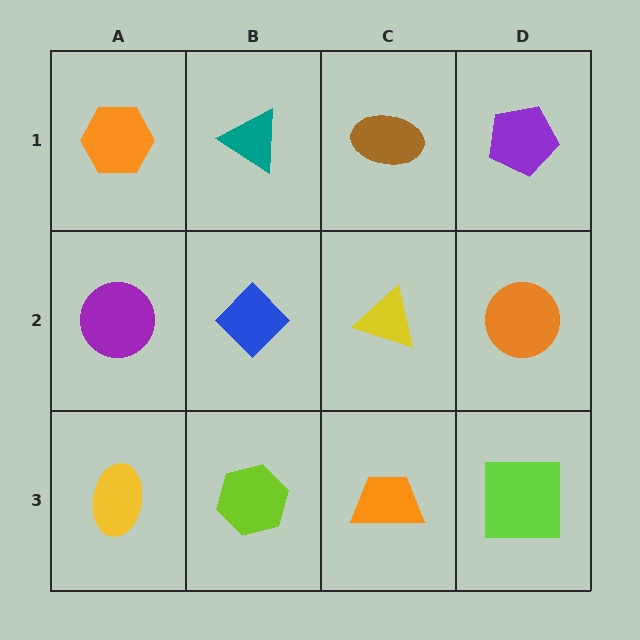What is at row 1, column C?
A brown ellipse.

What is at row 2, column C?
A yellow triangle.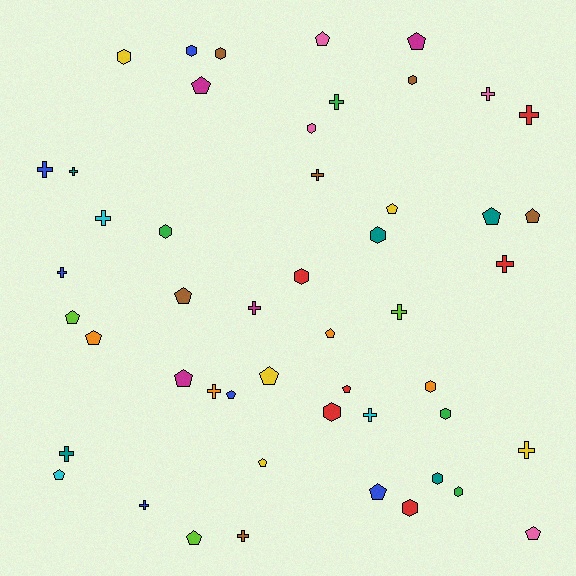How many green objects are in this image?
There are 4 green objects.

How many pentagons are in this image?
There are 19 pentagons.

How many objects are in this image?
There are 50 objects.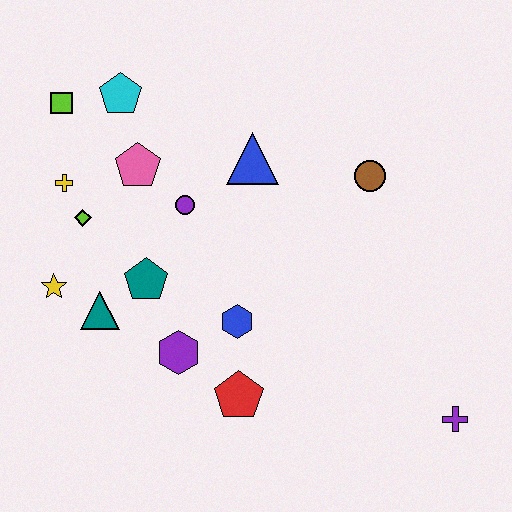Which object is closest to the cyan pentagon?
The lime square is closest to the cyan pentagon.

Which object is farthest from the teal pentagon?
The purple cross is farthest from the teal pentagon.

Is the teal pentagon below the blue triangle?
Yes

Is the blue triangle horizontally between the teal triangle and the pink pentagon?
No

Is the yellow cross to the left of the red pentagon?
Yes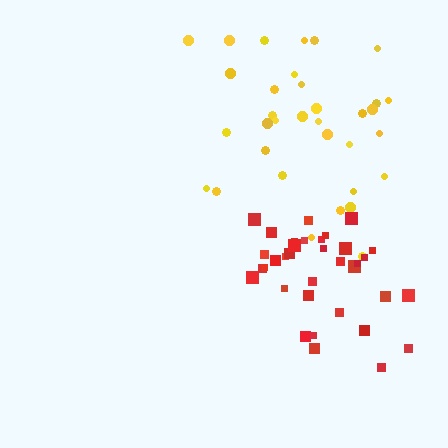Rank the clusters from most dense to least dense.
red, yellow.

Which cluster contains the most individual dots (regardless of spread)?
Red (35).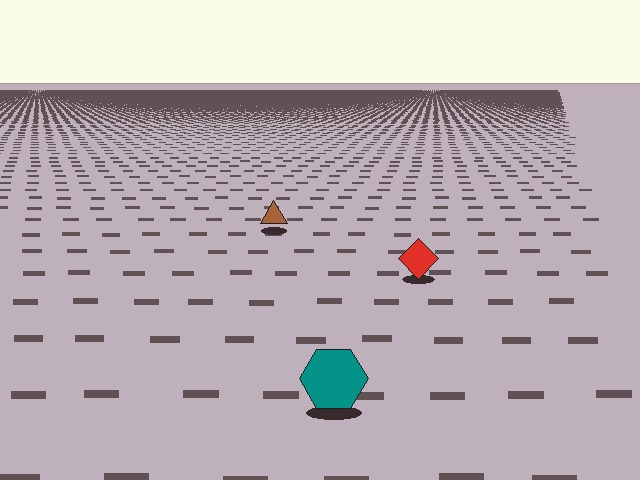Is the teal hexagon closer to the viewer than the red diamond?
Yes. The teal hexagon is closer — you can tell from the texture gradient: the ground texture is coarser near it.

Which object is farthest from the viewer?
The brown triangle is farthest from the viewer. It appears smaller and the ground texture around it is denser.